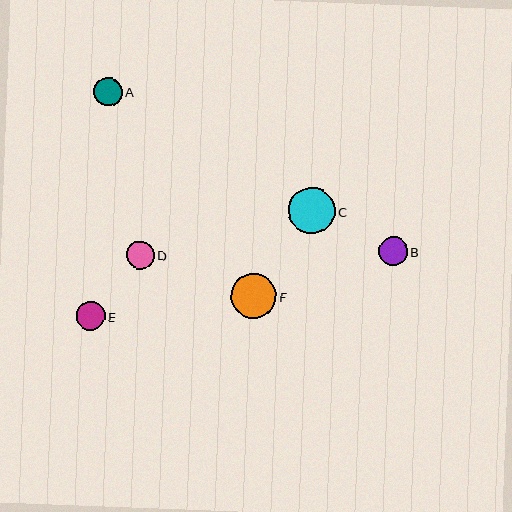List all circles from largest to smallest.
From largest to smallest: C, F, E, B, A, D.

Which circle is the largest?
Circle C is the largest with a size of approximately 47 pixels.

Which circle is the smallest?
Circle D is the smallest with a size of approximately 28 pixels.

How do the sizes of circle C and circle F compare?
Circle C and circle F are approximately the same size.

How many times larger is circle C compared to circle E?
Circle C is approximately 1.6 times the size of circle E.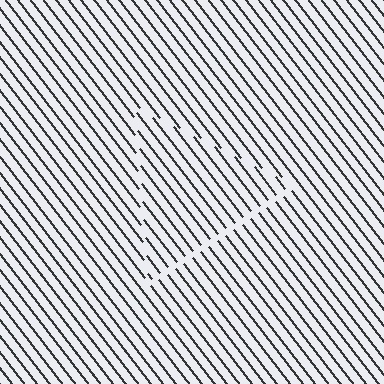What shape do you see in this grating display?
An illusory triangle. The interior of the shape contains the same grating, shifted by half a period — the contour is defined by the phase discontinuity where line-ends from the inner and outer gratings abut.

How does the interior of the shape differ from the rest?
The interior of the shape contains the same grating, shifted by half a period — the contour is defined by the phase discontinuity where line-ends from the inner and outer gratings abut.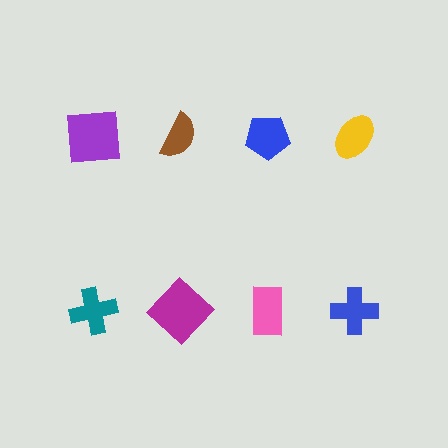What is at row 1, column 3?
A blue pentagon.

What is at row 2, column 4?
A blue cross.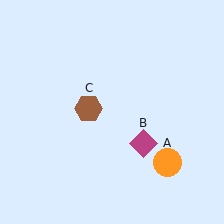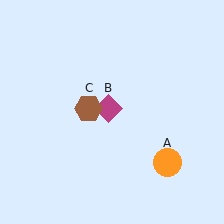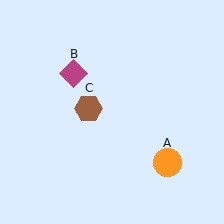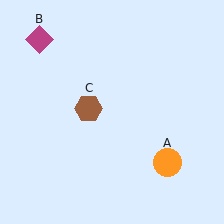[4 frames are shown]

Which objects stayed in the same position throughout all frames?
Orange circle (object A) and brown hexagon (object C) remained stationary.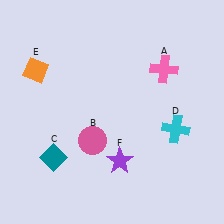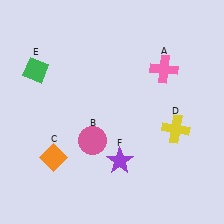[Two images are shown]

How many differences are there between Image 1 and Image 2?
There are 3 differences between the two images.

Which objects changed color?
C changed from teal to orange. D changed from cyan to yellow. E changed from orange to green.